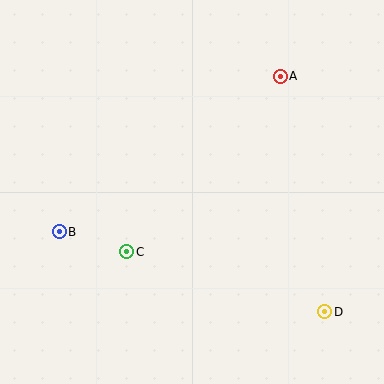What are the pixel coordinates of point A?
Point A is at (280, 76).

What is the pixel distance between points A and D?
The distance between A and D is 240 pixels.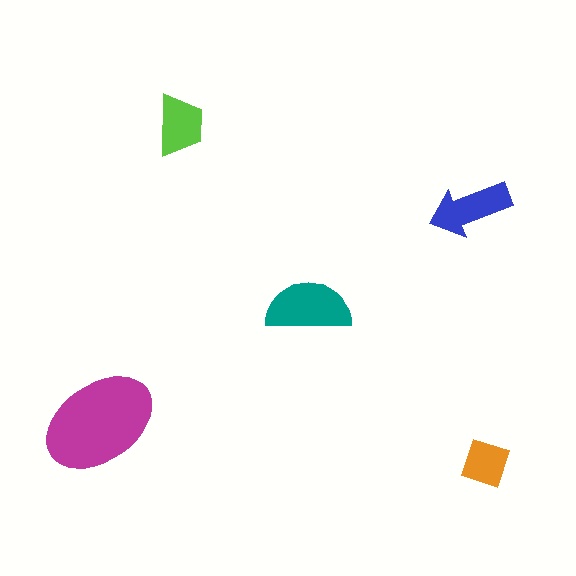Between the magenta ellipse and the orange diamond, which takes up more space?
The magenta ellipse.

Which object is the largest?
The magenta ellipse.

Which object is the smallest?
The orange diamond.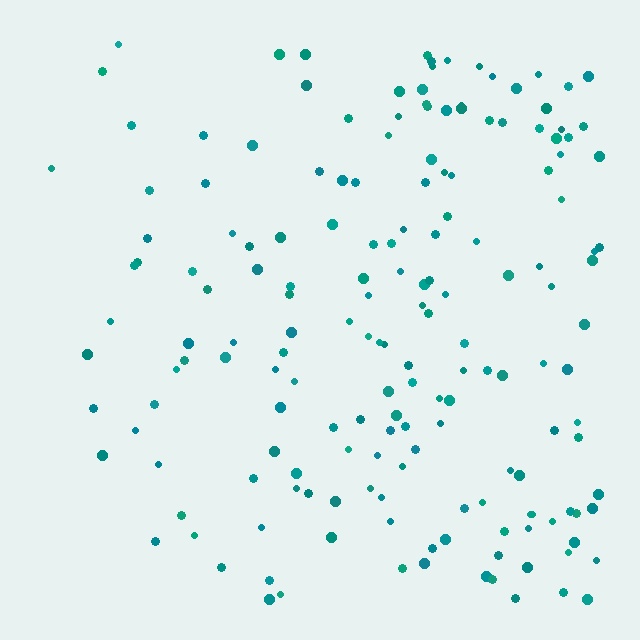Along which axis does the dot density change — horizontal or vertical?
Horizontal.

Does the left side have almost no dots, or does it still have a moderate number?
Still a moderate number, just noticeably fewer than the right.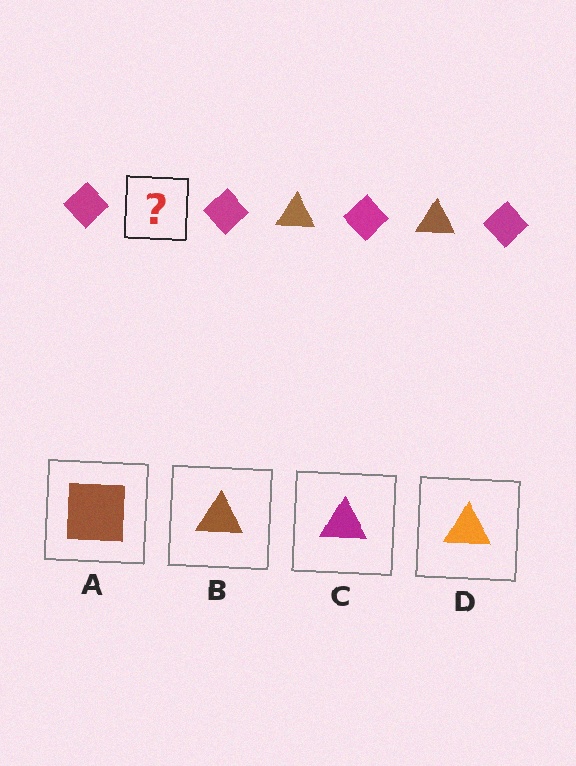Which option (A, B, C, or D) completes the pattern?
B.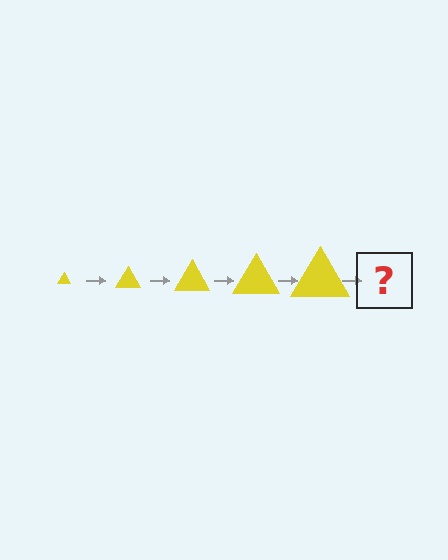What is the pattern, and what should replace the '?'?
The pattern is that the triangle gets progressively larger each step. The '?' should be a yellow triangle, larger than the previous one.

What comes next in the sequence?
The next element should be a yellow triangle, larger than the previous one.